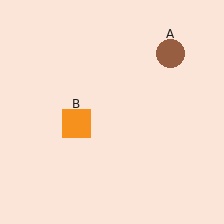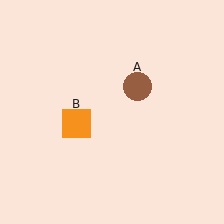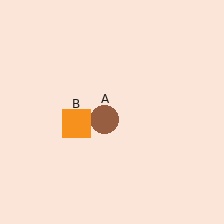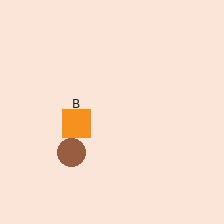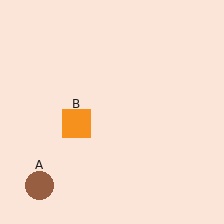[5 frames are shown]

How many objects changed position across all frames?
1 object changed position: brown circle (object A).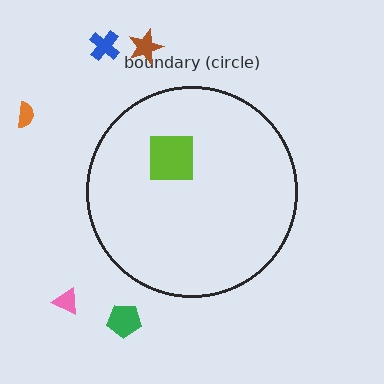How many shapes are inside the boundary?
1 inside, 5 outside.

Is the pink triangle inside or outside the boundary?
Outside.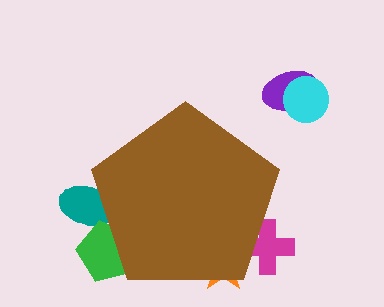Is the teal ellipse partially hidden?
Yes, the teal ellipse is partially hidden behind the brown pentagon.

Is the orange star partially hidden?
Yes, the orange star is partially hidden behind the brown pentagon.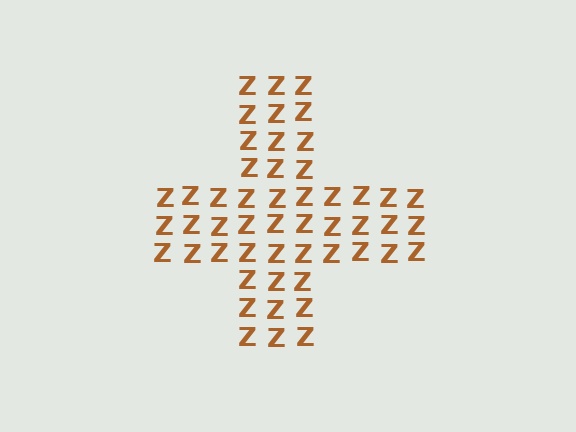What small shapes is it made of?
It is made of small letter Z's.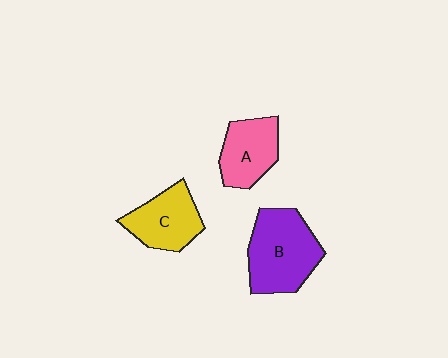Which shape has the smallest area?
Shape A (pink).